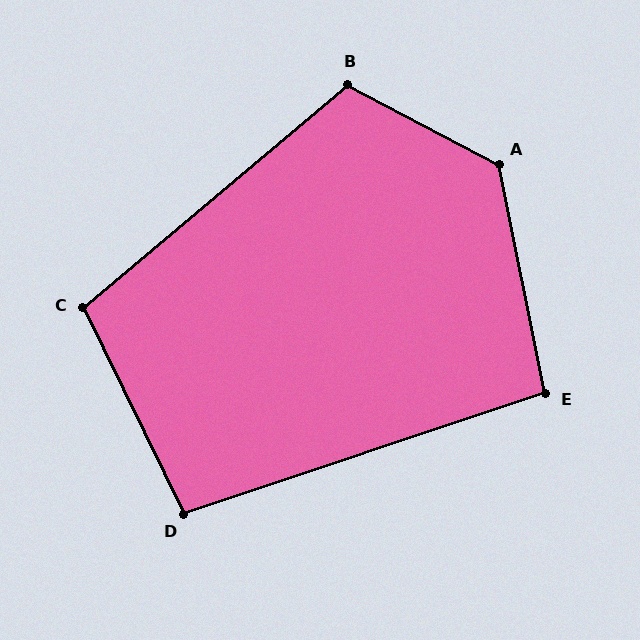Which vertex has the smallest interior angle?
E, at approximately 97 degrees.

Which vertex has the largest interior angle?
A, at approximately 129 degrees.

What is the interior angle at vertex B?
Approximately 112 degrees (obtuse).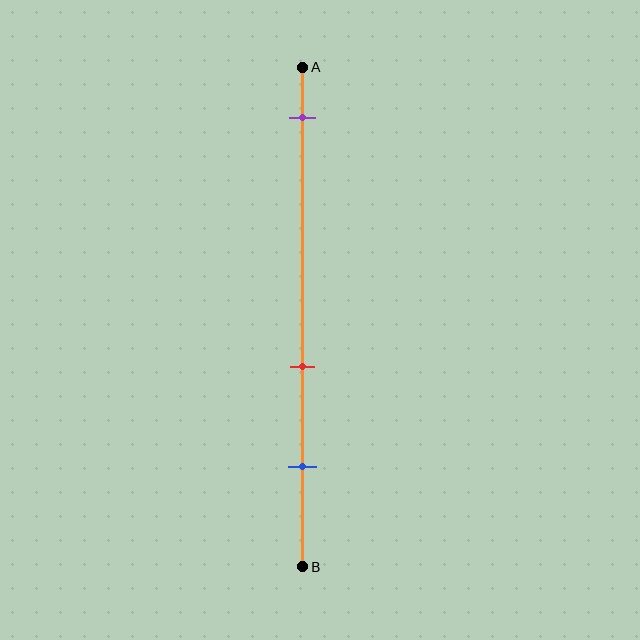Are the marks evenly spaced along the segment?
No, the marks are not evenly spaced.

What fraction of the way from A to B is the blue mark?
The blue mark is approximately 80% (0.8) of the way from A to B.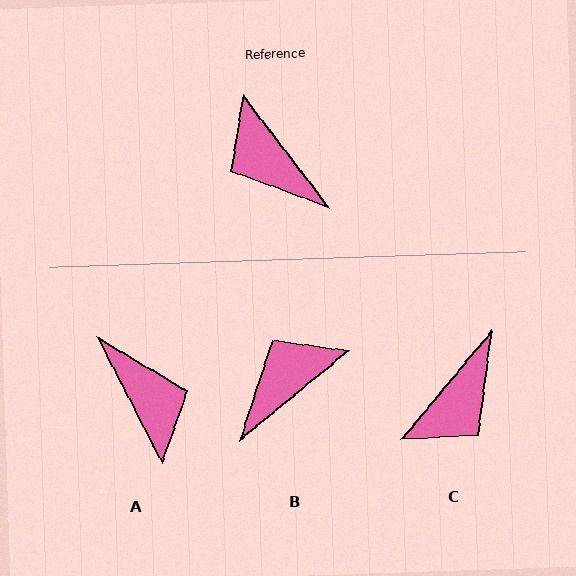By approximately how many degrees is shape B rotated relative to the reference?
Approximately 88 degrees clockwise.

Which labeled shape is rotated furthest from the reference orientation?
A, about 170 degrees away.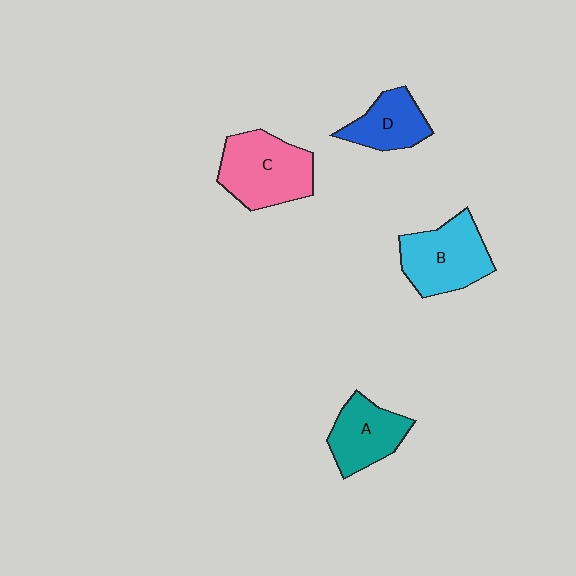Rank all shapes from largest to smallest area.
From largest to smallest: C (pink), B (cyan), A (teal), D (blue).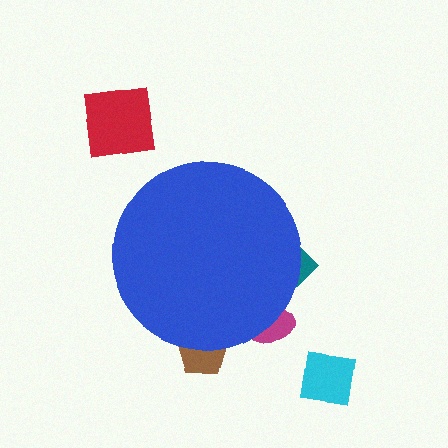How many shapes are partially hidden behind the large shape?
3 shapes are partially hidden.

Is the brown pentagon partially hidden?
Yes, the brown pentagon is partially hidden behind the blue circle.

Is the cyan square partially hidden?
No, the cyan square is fully visible.